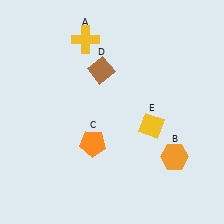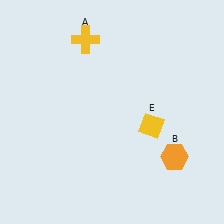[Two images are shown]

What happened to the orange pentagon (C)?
The orange pentagon (C) was removed in Image 2. It was in the bottom-left area of Image 1.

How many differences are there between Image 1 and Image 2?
There are 2 differences between the two images.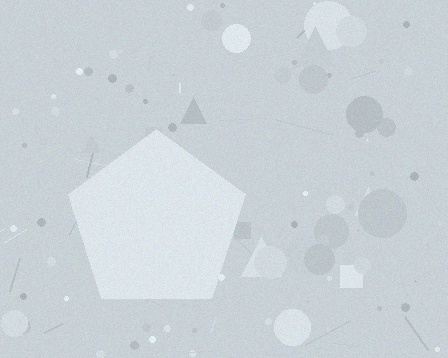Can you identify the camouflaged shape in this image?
The camouflaged shape is a pentagon.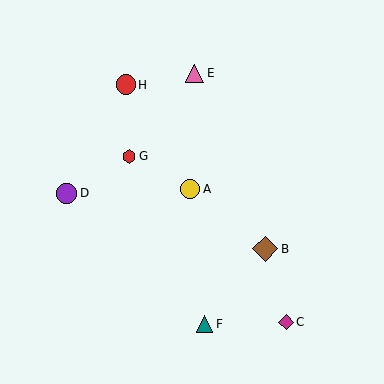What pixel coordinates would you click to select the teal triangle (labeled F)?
Click at (205, 324) to select the teal triangle F.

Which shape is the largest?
The brown diamond (labeled B) is the largest.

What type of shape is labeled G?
Shape G is a red hexagon.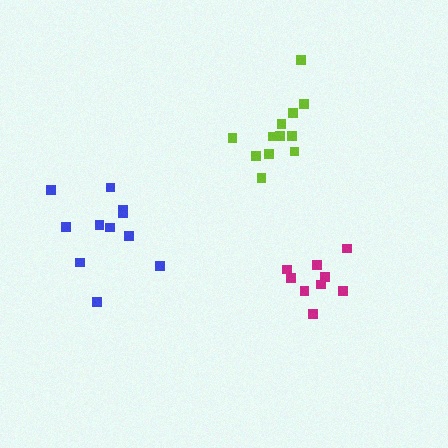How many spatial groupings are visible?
There are 3 spatial groupings.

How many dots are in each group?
Group 1: 12 dots, Group 2: 11 dots, Group 3: 9 dots (32 total).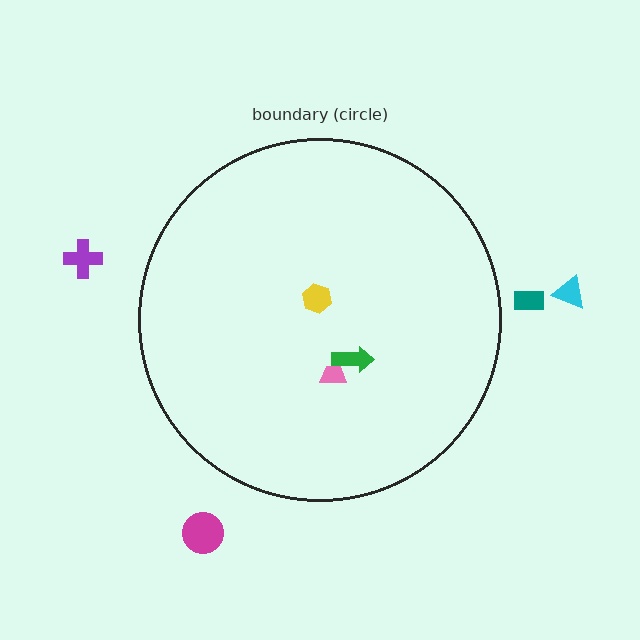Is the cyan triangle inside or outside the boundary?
Outside.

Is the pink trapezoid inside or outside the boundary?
Inside.